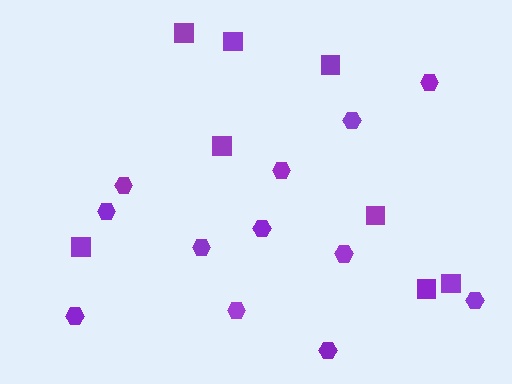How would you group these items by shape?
There are 2 groups: one group of squares (8) and one group of hexagons (12).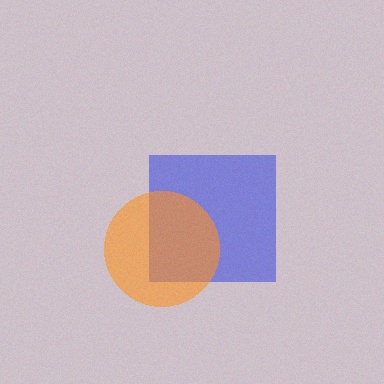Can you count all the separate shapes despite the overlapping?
Yes, there are 2 separate shapes.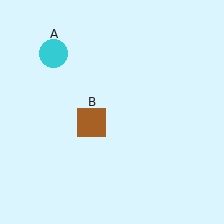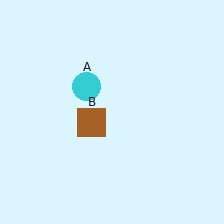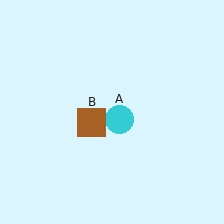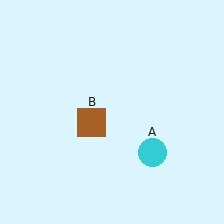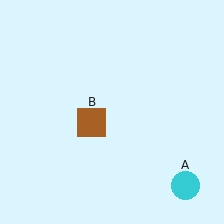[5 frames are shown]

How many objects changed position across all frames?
1 object changed position: cyan circle (object A).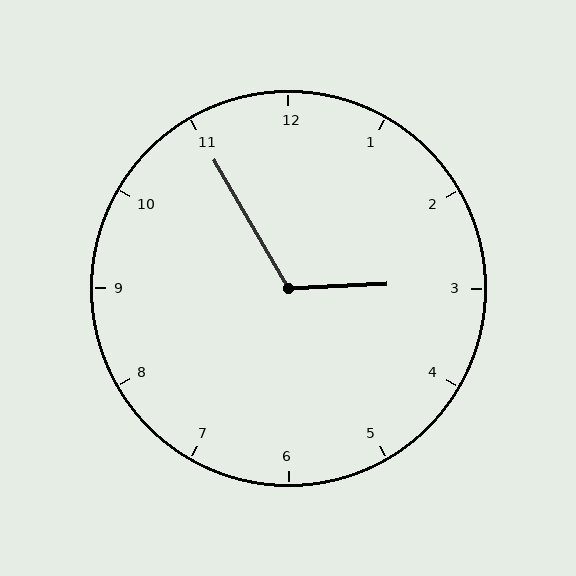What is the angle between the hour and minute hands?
Approximately 118 degrees.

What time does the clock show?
2:55.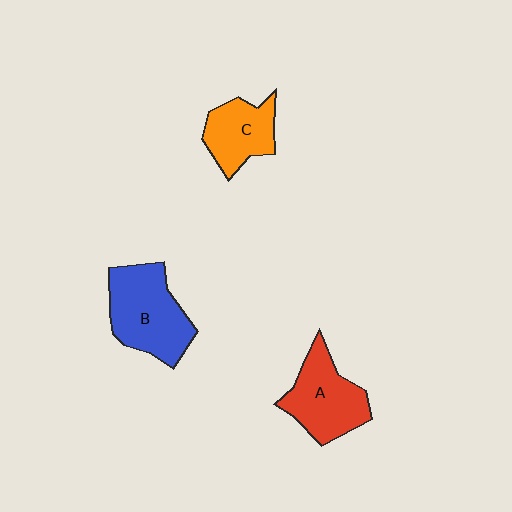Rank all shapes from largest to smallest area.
From largest to smallest: B (blue), A (red), C (orange).